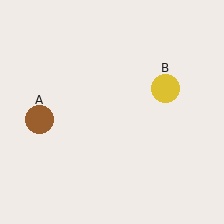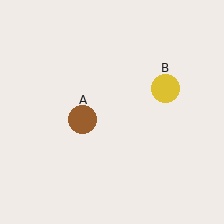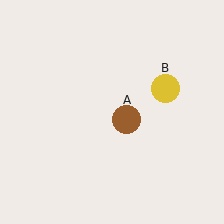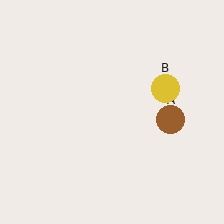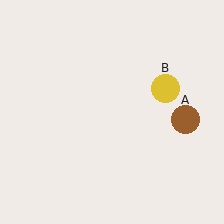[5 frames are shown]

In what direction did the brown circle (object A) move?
The brown circle (object A) moved right.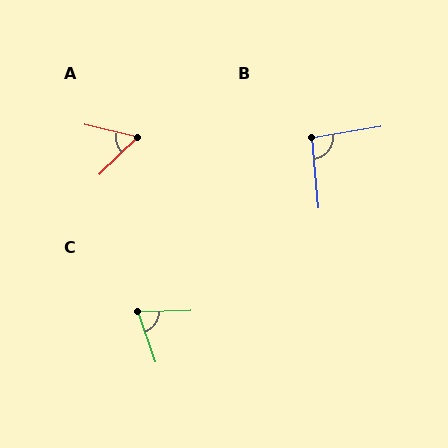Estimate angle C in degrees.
Approximately 72 degrees.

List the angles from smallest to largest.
A (57°), C (72°), B (94°).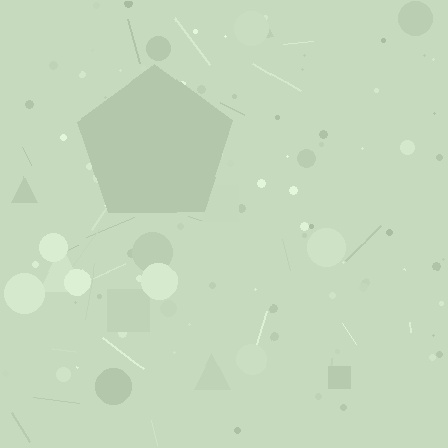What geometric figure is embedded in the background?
A pentagon is embedded in the background.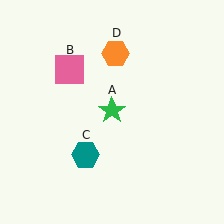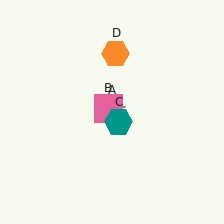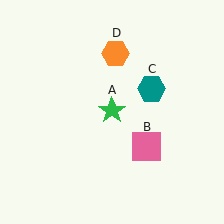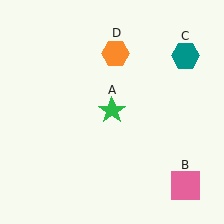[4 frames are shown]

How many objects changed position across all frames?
2 objects changed position: pink square (object B), teal hexagon (object C).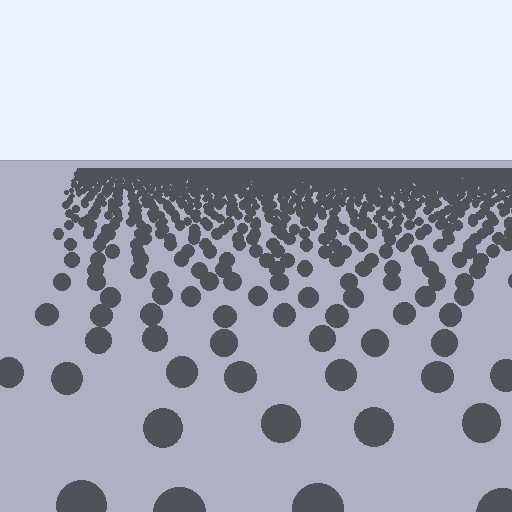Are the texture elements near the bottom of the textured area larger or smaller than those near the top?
Larger. Near the bottom, elements are closer to the viewer and appear at a bigger on-screen size.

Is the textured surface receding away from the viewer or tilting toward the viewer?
The surface is receding away from the viewer. Texture elements get smaller and denser toward the top.